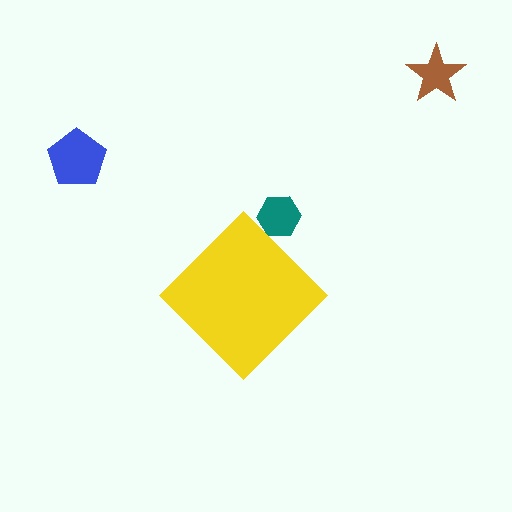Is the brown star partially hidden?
No, the brown star is fully visible.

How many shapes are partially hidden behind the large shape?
1 shape is partially hidden.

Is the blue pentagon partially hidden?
No, the blue pentagon is fully visible.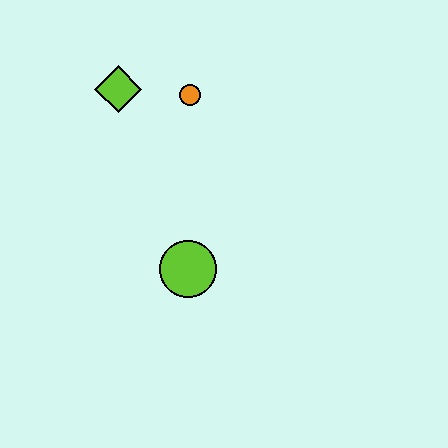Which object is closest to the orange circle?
The lime diamond is closest to the orange circle.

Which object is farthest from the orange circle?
The lime circle is farthest from the orange circle.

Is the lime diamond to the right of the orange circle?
No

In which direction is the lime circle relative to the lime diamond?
The lime circle is below the lime diamond.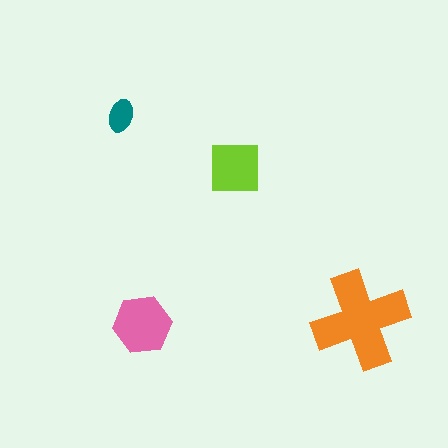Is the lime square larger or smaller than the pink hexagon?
Smaller.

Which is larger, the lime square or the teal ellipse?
The lime square.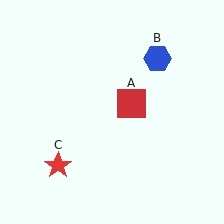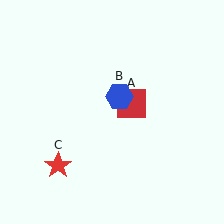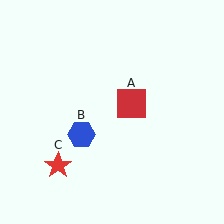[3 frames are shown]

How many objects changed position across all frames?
1 object changed position: blue hexagon (object B).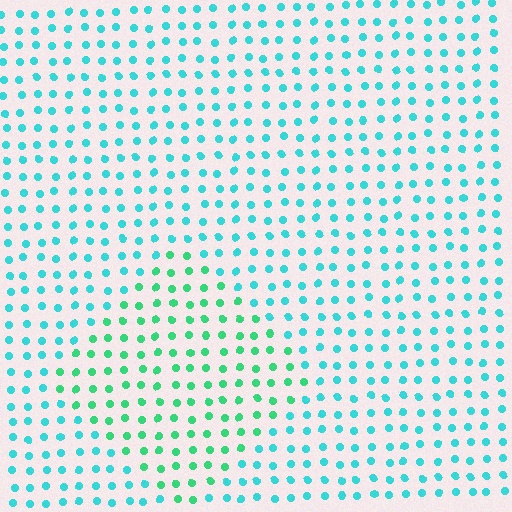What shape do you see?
I see a diamond.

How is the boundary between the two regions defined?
The boundary is defined purely by a slight shift in hue (about 34 degrees). Spacing, size, and orientation are identical on both sides.